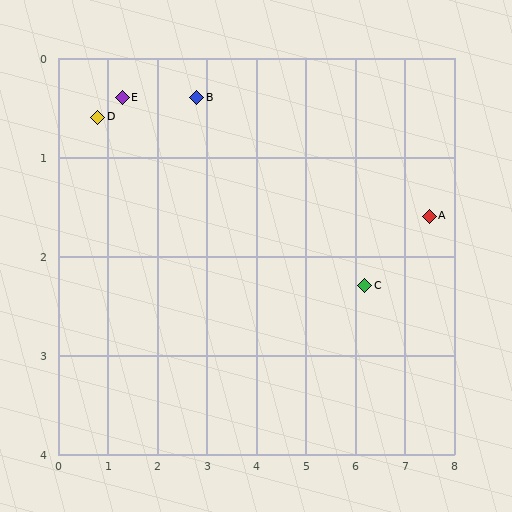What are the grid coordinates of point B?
Point B is at approximately (2.8, 0.4).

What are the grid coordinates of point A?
Point A is at approximately (7.5, 1.6).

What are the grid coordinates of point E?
Point E is at approximately (1.3, 0.4).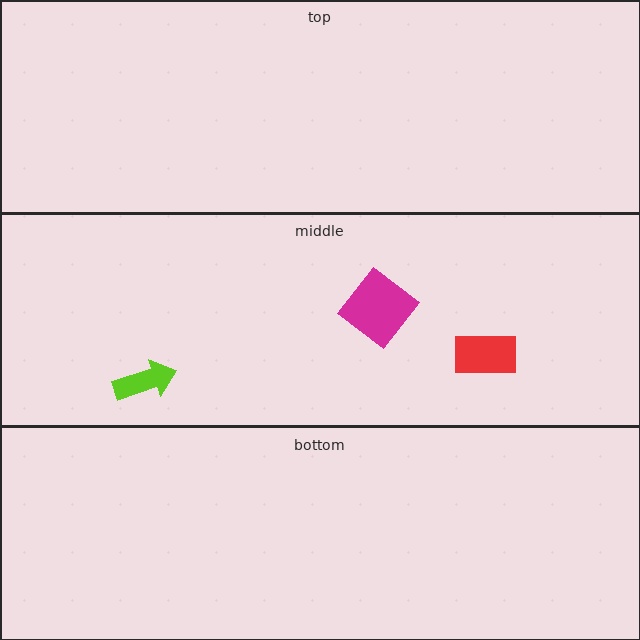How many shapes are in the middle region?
3.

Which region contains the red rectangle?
The middle region.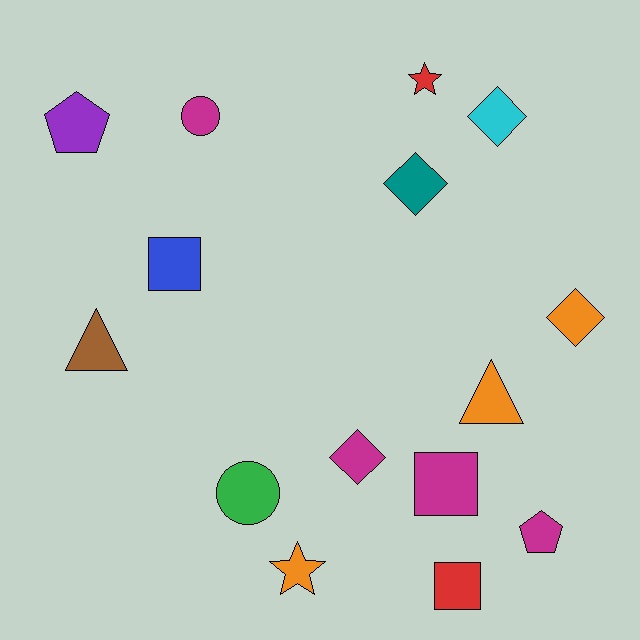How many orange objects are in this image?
There are 3 orange objects.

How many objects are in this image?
There are 15 objects.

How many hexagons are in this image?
There are no hexagons.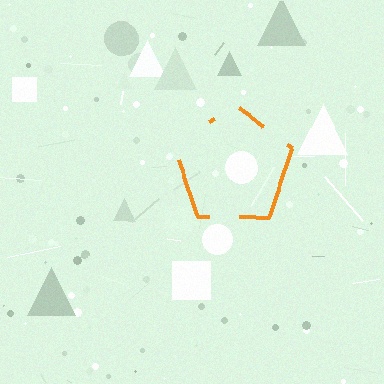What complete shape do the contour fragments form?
The contour fragments form a pentagon.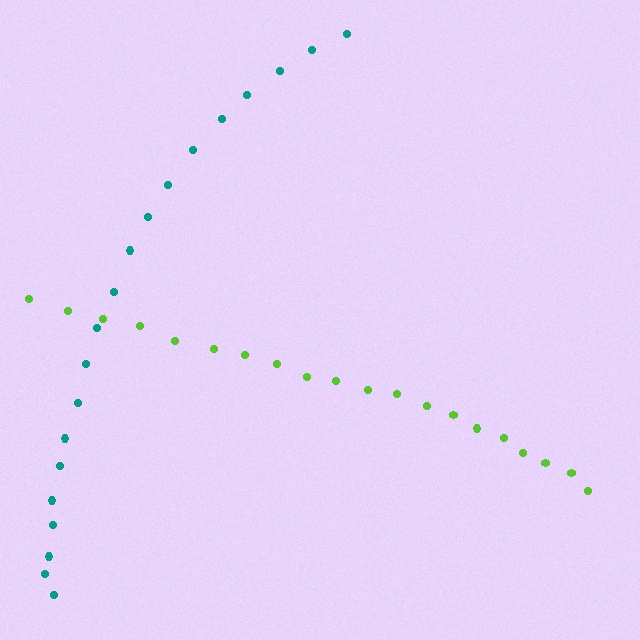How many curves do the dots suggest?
There are 2 distinct paths.